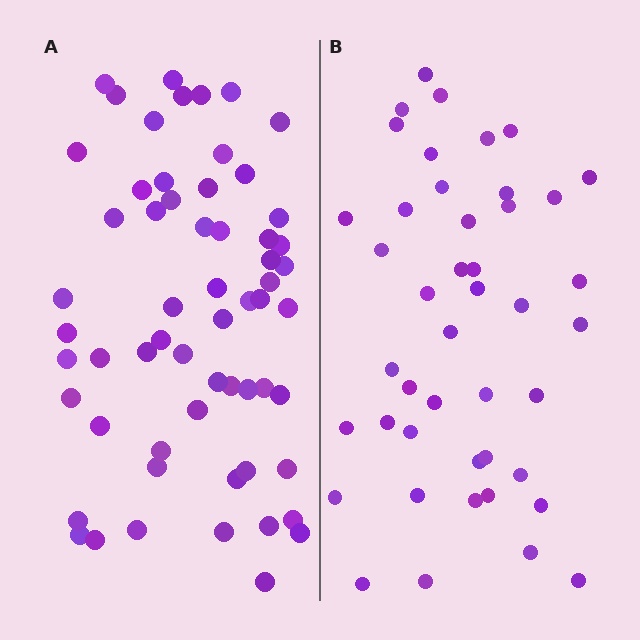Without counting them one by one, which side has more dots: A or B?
Region A (the left region) has more dots.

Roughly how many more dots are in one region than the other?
Region A has approximately 15 more dots than region B.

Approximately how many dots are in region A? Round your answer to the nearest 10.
About 60 dots.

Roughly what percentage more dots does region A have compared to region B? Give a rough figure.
About 35% more.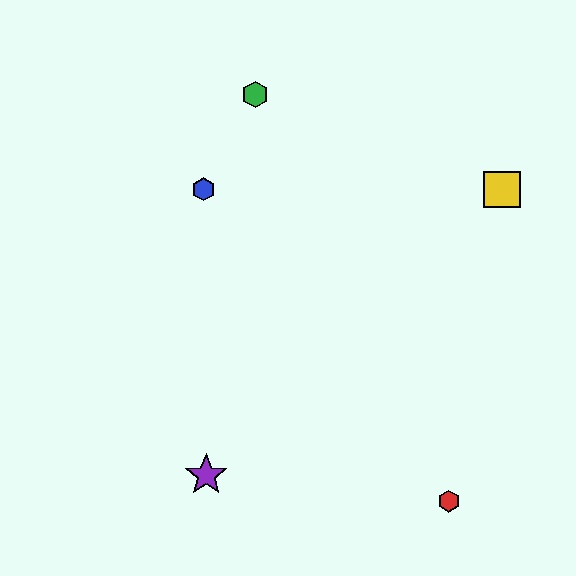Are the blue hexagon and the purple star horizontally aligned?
No, the blue hexagon is at y≈189 and the purple star is at y≈475.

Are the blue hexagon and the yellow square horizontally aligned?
Yes, both are at y≈189.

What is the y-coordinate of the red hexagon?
The red hexagon is at y≈501.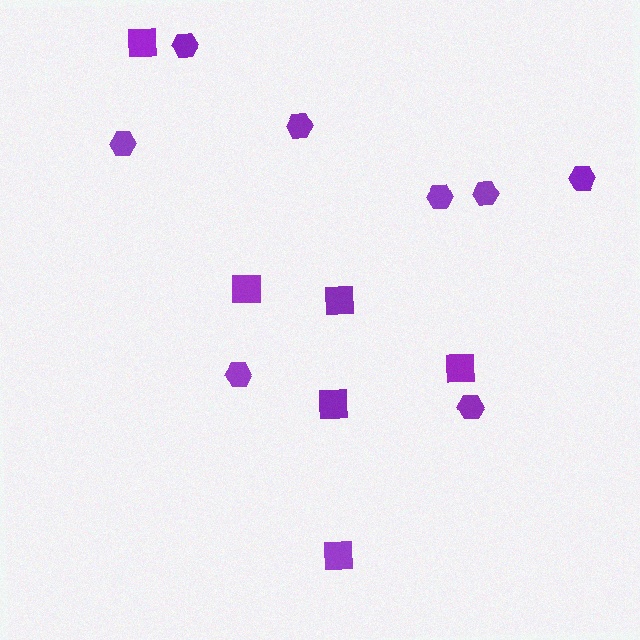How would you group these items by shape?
There are 2 groups: one group of squares (6) and one group of hexagons (8).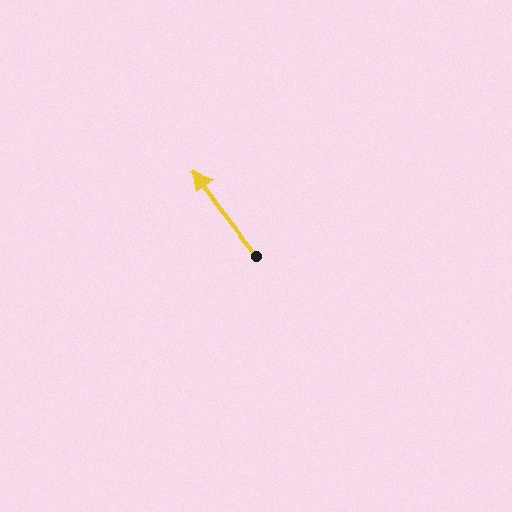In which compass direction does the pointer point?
Northwest.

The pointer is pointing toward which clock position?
Roughly 11 o'clock.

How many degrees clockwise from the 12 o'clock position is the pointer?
Approximately 322 degrees.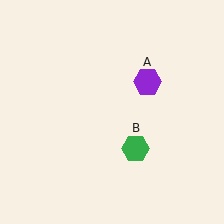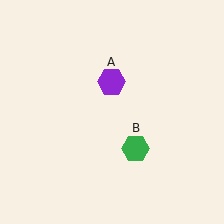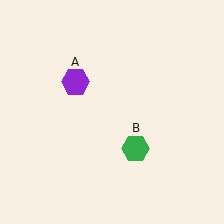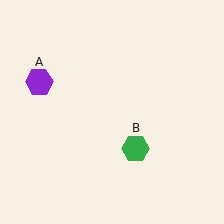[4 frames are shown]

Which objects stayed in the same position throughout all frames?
Green hexagon (object B) remained stationary.